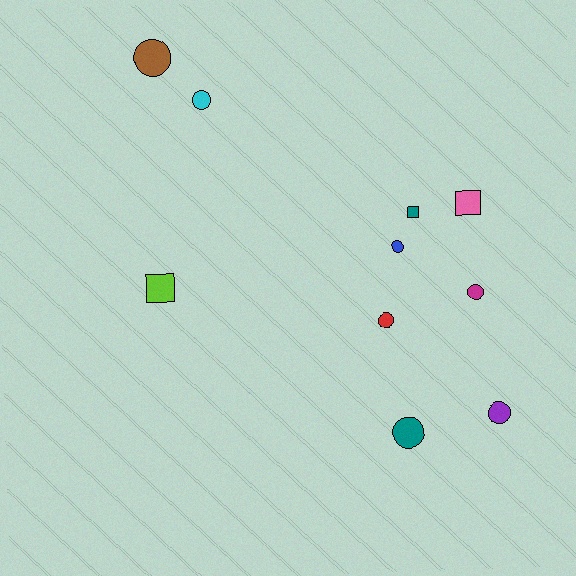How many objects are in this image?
There are 10 objects.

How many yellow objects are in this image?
There are no yellow objects.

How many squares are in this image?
There are 3 squares.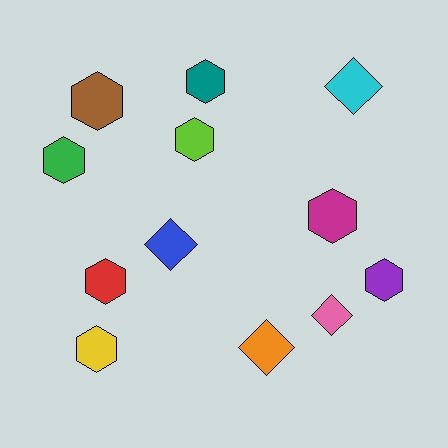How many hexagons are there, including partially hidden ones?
There are 8 hexagons.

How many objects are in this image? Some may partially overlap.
There are 12 objects.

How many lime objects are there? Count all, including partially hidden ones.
There is 1 lime object.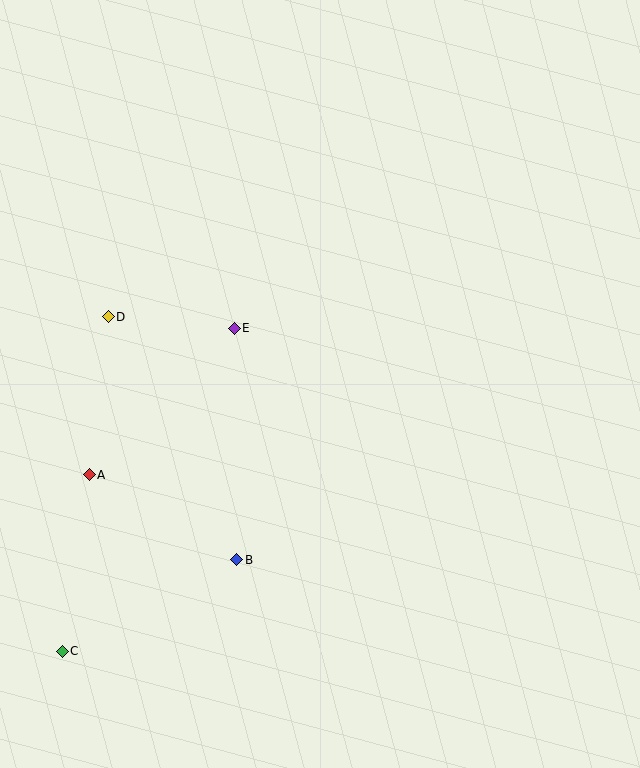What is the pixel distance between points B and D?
The distance between B and D is 275 pixels.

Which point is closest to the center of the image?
Point E at (234, 328) is closest to the center.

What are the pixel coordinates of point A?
Point A is at (89, 475).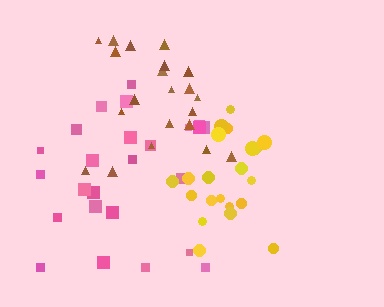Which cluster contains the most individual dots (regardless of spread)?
Pink (25).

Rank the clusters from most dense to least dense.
yellow, brown, pink.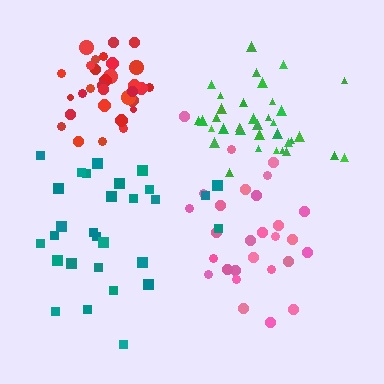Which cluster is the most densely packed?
Red.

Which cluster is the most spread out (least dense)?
Teal.